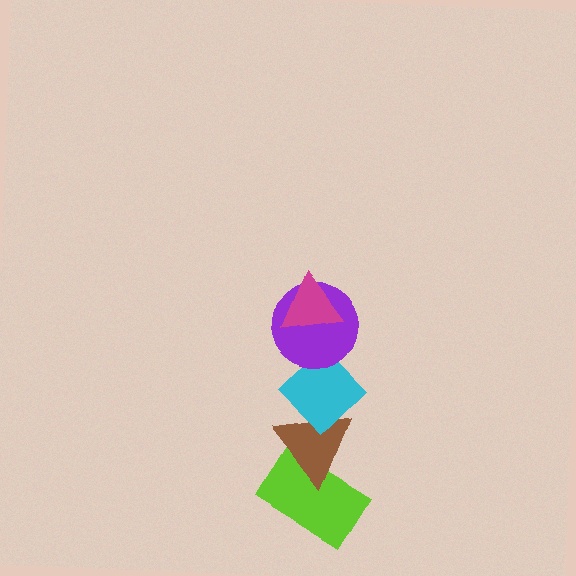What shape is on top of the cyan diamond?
The purple circle is on top of the cyan diamond.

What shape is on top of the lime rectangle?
The brown triangle is on top of the lime rectangle.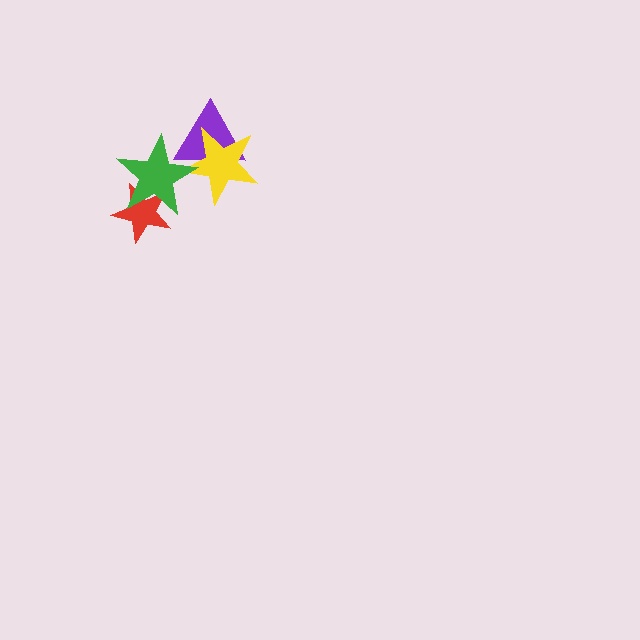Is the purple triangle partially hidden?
Yes, it is partially covered by another shape.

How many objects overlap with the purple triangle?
2 objects overlap with the purple triangle.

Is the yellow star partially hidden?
Yes, it is partially covered by another shape.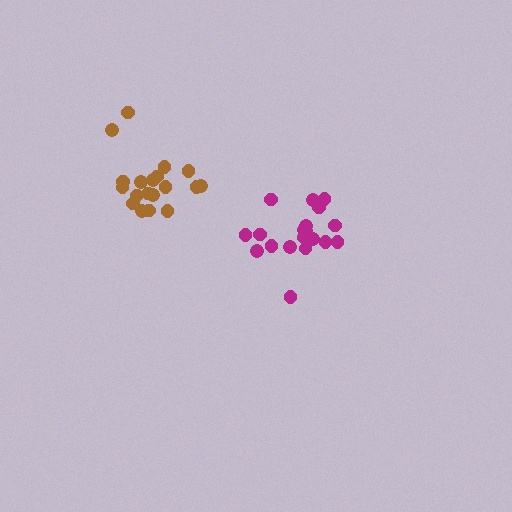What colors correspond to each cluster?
The clusters are colored: brown, magenta.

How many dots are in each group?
Group 1: 19 dots, Group 2: 19 dots (38 total).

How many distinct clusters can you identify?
There are 2 distinct clusters.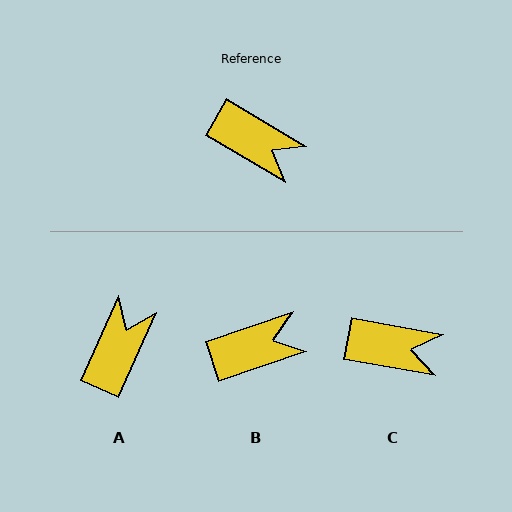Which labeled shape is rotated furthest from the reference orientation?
A, about 96 degrees away.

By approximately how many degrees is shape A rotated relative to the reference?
Approximately 96 degrees counter-clockwise.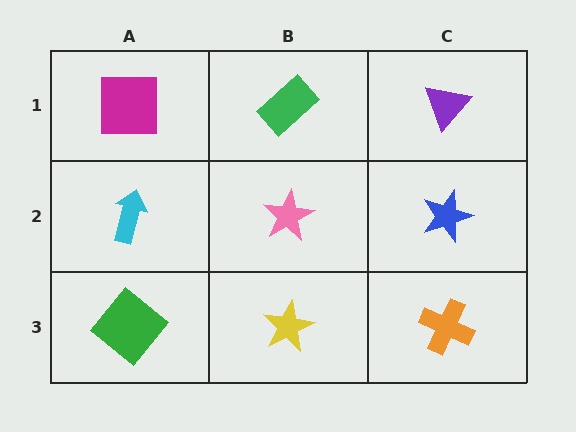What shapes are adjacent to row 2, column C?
A purple triangle (row 1, column C), an orange cross (row 3, column C), a pink star (row 2, column B).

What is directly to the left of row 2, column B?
A cyan arrow.